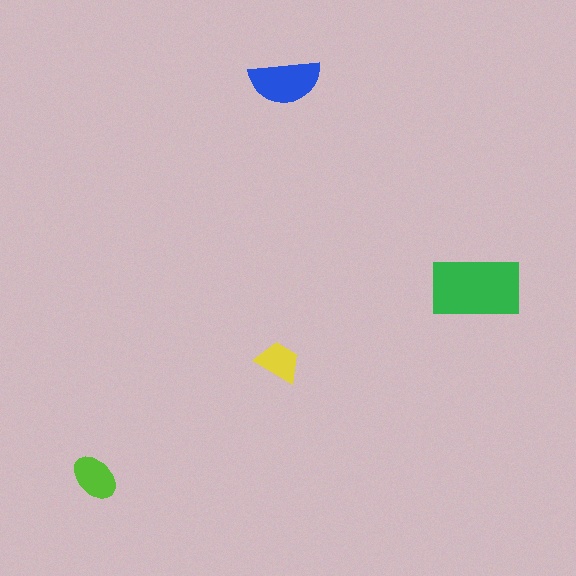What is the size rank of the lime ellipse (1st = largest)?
3rd.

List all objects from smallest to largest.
The yellow trapezoid, the lime ellipse, the blue semicircle, the green rectangle.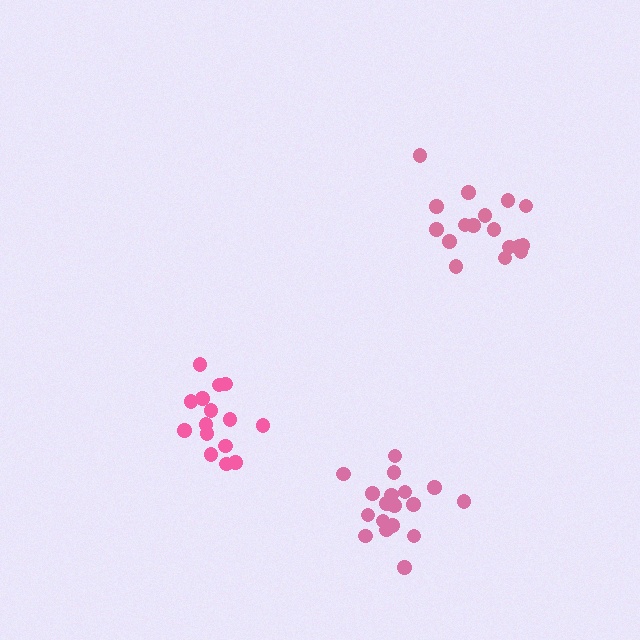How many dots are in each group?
Group 1: 15 dots, Group 2: 17 dots, Group 3: 18 dots (50 total).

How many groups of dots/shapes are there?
There are 3 groups.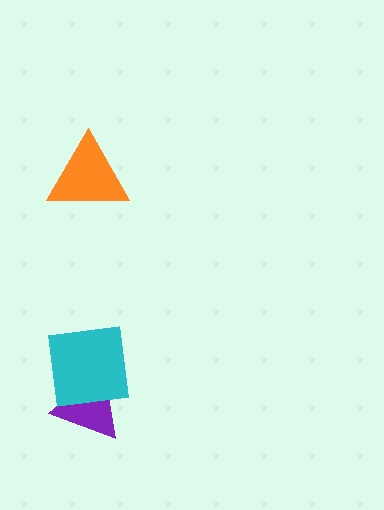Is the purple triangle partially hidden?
Yes, it is partially covered by another shape.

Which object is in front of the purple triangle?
The cyan square is in front of the purple triangle.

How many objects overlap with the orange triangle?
0 objects overlap with the orange triangle.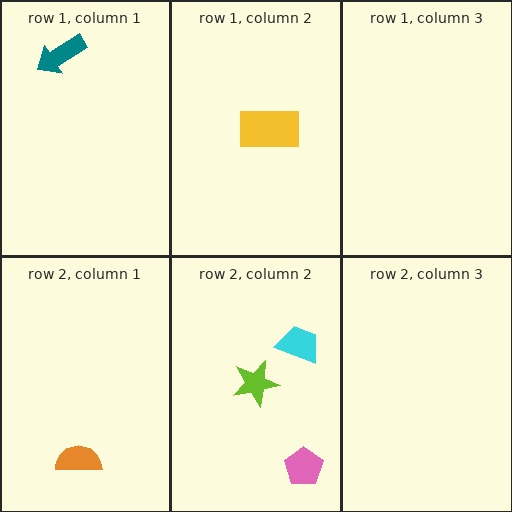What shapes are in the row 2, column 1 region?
The orange semicircle.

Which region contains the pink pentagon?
The row 2, column 2 region.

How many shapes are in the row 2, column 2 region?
3.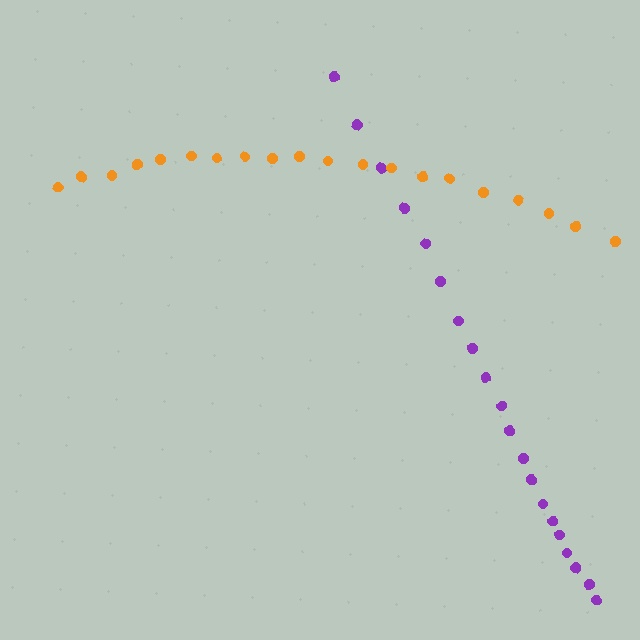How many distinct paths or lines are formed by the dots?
There are 2 distinct paths.